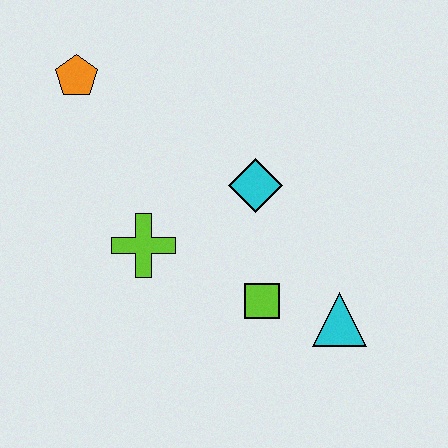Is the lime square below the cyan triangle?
No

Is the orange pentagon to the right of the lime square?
No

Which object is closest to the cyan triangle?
The lime square is closest to the cyan triangle.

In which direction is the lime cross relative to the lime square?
The lime cross is to the left of the lime square.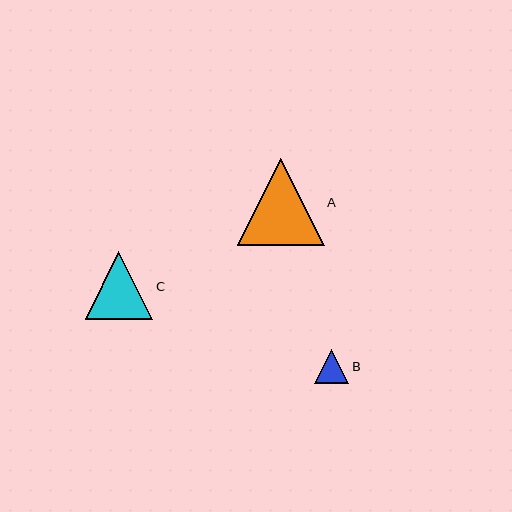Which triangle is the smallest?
Triangle B is the smallest with a size of approximately 34 pixels.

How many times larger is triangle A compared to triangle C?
Triangle A is approximately 1.3 times the size of triangle C.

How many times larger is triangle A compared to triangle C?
Triangle A is approximately 1.3 times the size of triangle C.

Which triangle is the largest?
Triangle A is the largest with a size of approximately 87 pixels.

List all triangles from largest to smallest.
From largest to smallest: A, C, B.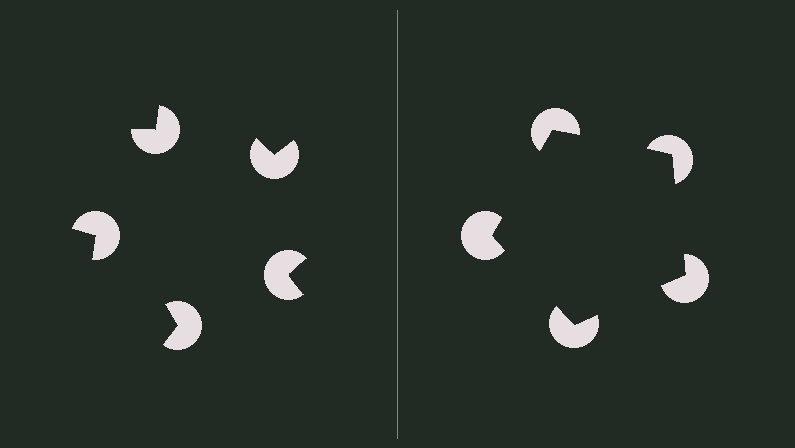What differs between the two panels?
The pac-man discs are positioned identically on both sides; only the wedge orientations differ. On the right they align to a pentagon; on the left they are misaligned.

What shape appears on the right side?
An illusory pentagon.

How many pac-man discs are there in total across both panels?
10 — 5 on each side.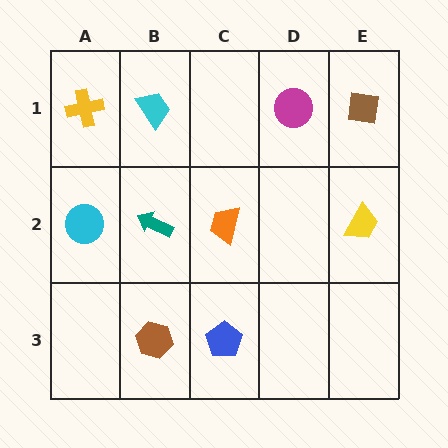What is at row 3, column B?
A brown hexagon.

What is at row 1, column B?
A cyan trapezoid.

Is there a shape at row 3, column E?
No, that cell is empty.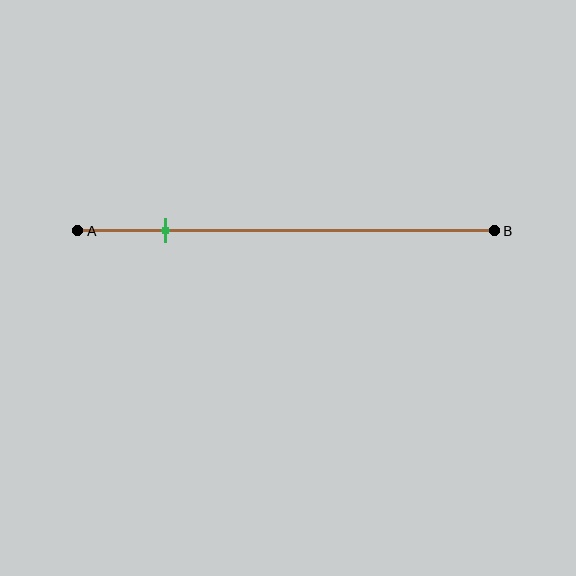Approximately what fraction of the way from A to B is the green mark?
The green mark is approximately 20% of the way from A to B.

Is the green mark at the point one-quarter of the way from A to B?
No, the mark is at about 20% from A, not at the 25% one-quarter point.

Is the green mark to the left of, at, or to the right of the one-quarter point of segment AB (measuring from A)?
The green mark is to the left of the one-quarter point of segment AB.